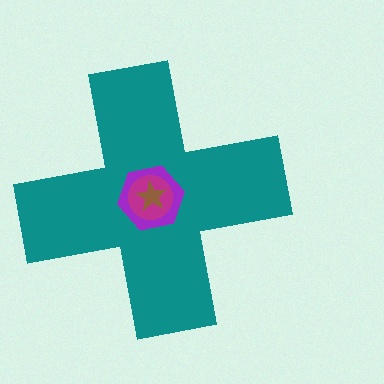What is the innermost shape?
The brown star.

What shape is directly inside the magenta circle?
The brown star.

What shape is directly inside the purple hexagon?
The magenta circle.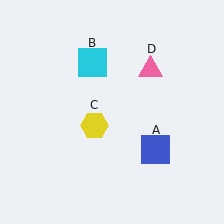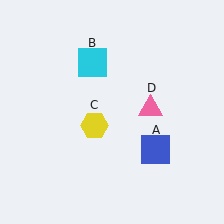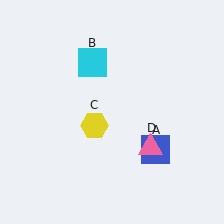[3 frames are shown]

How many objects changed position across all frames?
1 object changed position: pink triangle (object D).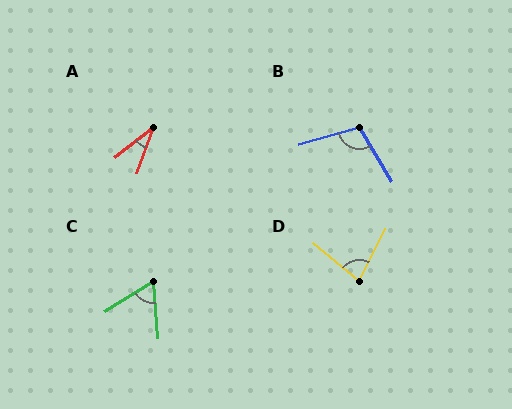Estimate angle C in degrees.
Approximately 63 degrees.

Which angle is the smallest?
A, at approximately 32 degrees.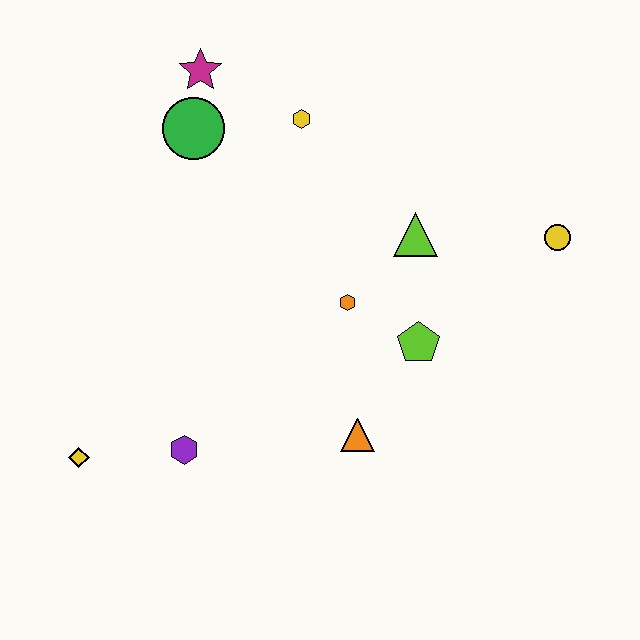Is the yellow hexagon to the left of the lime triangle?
Yes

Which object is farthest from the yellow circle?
The yellow diamond is farthest from the yellow circle.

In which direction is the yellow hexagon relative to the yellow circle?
The yellow hexagon is to the left of the yellow circle.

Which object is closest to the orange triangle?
The lime pentagon is closest to the orange triangle.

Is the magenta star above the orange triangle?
Yes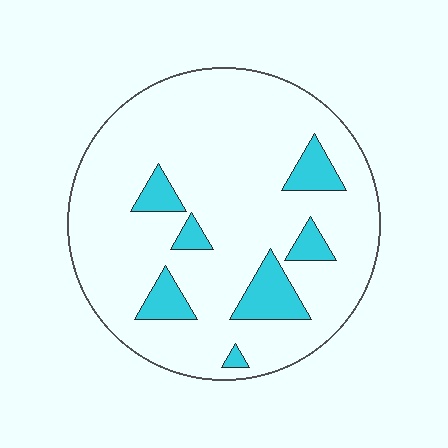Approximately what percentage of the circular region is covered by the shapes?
Approximately 15%.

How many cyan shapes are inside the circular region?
7.